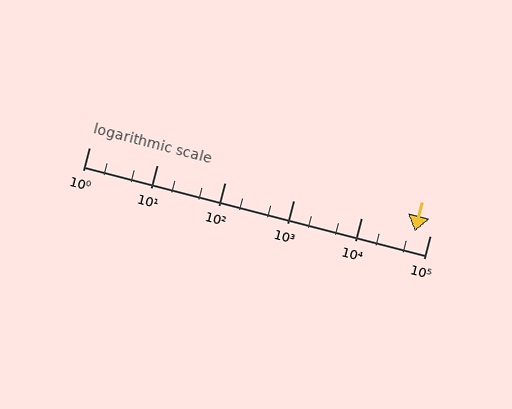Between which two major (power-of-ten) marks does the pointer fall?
The pointer is between 10000 and 100000.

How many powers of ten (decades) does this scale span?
The scale spans 5 decades, from 1 to 100000.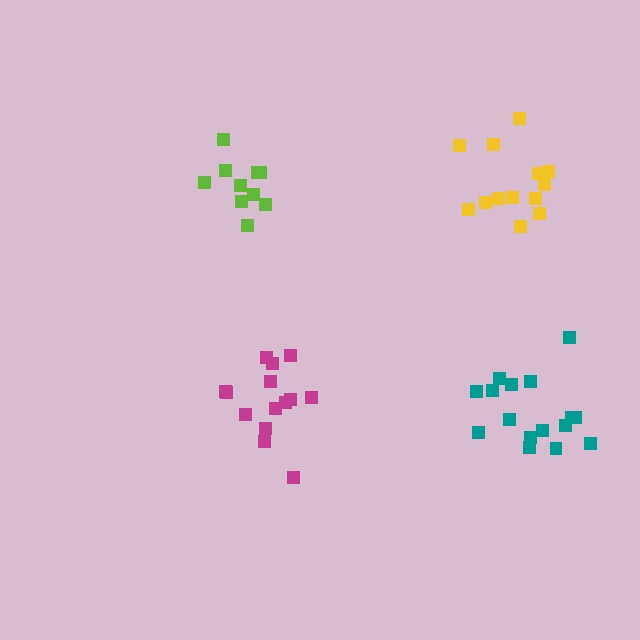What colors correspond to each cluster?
The clusters are colored: magenta, lime, teal, yellow.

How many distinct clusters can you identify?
There are 4 distinct clusters.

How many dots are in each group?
Group 1: 14 dots, Group 2: 10 dots, Group 3: 16 dots, Group 4: 13 dots (53 total).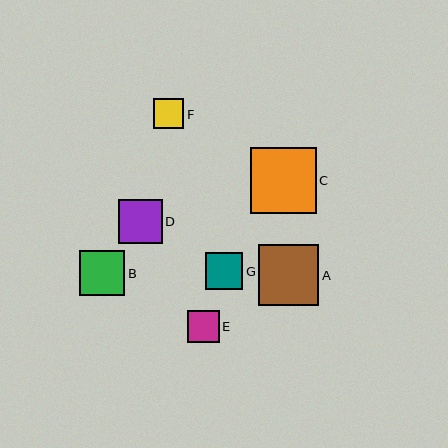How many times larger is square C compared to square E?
Square C is approximately 2.1 times the size of square E.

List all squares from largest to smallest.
From largest to smallest: C, A, B, D, G, E, F.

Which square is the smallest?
Square F is the smallest with a size of approximately 30 pixels.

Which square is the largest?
Square C is the largest with a size of approximately 66 pixels.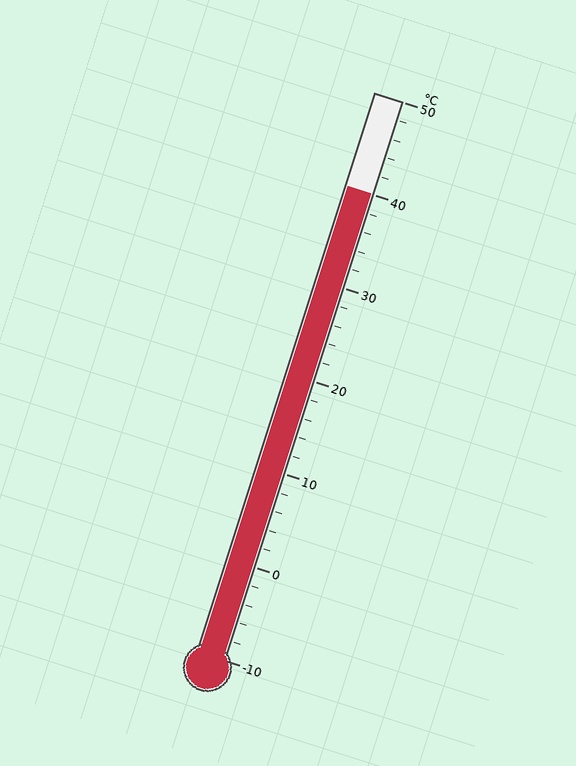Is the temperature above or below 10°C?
The temperature is above 10°C.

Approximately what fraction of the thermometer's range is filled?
The thermometer is filled to approximately 85% of its range.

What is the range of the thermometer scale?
The thermometer scale ranges from -10°C to 50°C.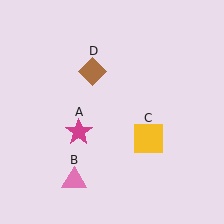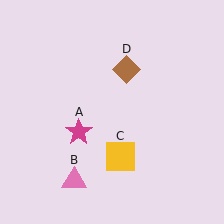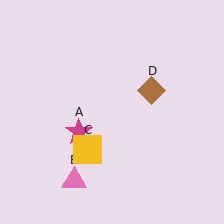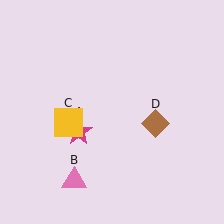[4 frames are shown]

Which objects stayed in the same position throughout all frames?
Magenta star (object A) and pink triangle (object B) remained stationary.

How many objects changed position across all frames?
2 objects changed position: yellow square (object C), brown diamond (object D).